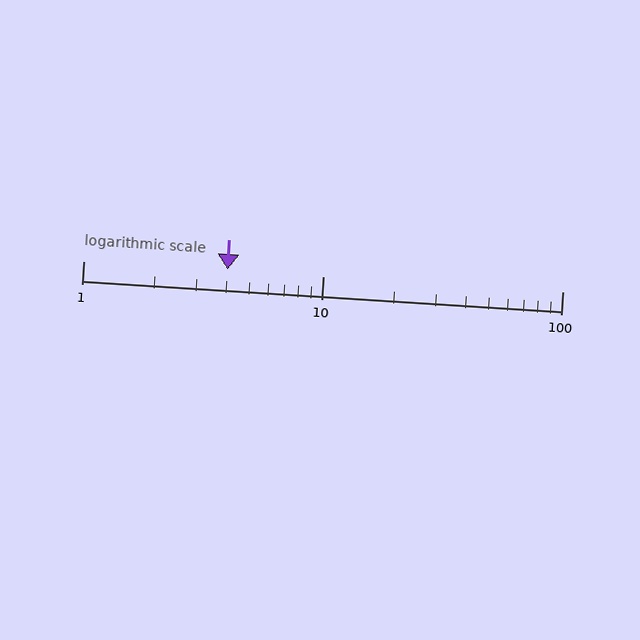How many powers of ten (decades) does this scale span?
The scale spans 2 decades, from 1 to 100.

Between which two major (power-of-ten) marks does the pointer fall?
The pointer is between 1 and 10.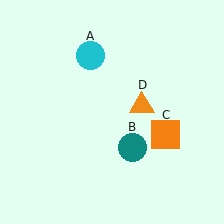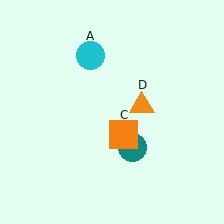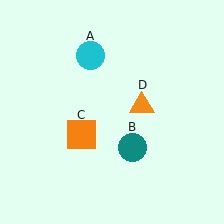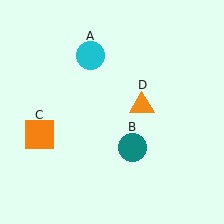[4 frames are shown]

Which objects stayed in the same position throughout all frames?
Cyan circle (object A) and teal circle (object B) and orange triangle (object D) remained stationary.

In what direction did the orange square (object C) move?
The orange square (object C) moved left.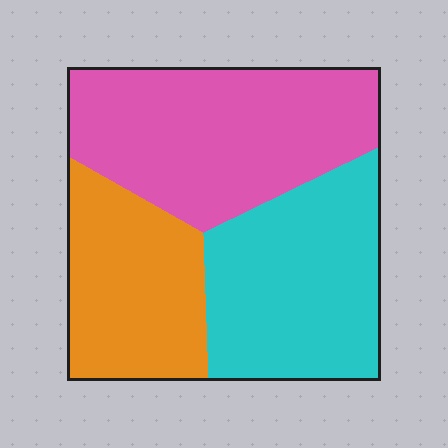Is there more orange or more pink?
Pink.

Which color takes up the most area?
Pink, at roughly 40%.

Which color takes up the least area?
Orange, at roughly 25%.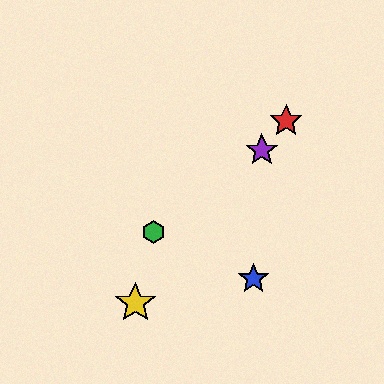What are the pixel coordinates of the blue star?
The blue star is at (254, 279).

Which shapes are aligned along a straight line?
The red star, the yellow star, the purple star are aligned along a straight line.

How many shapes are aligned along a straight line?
3 shapes (the red star, the yellow star, the purple star) are aligned along a straight line.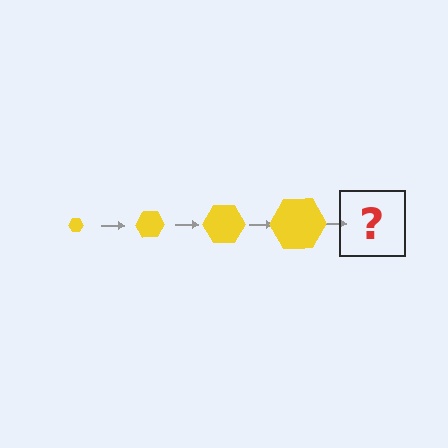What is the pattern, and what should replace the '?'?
The pattern is that the hexagon gets progressively larger each step. The '?' should be a yellow hexagon, larger than the previous one.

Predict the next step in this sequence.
The next step is a yellow hexagon, larger than the previous one.